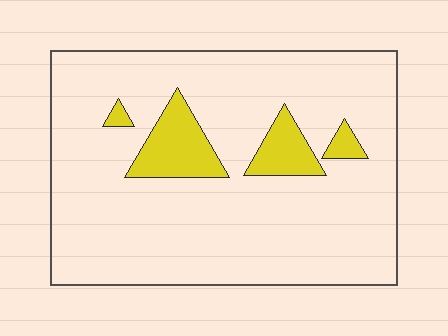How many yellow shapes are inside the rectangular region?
4.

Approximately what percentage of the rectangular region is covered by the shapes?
Approximately 10%.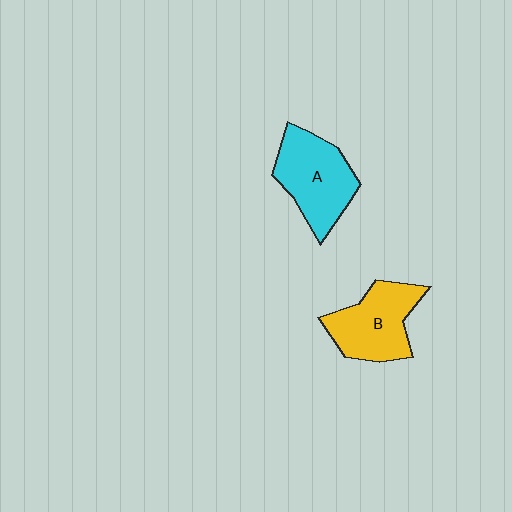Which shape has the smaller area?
Shape B (yellow).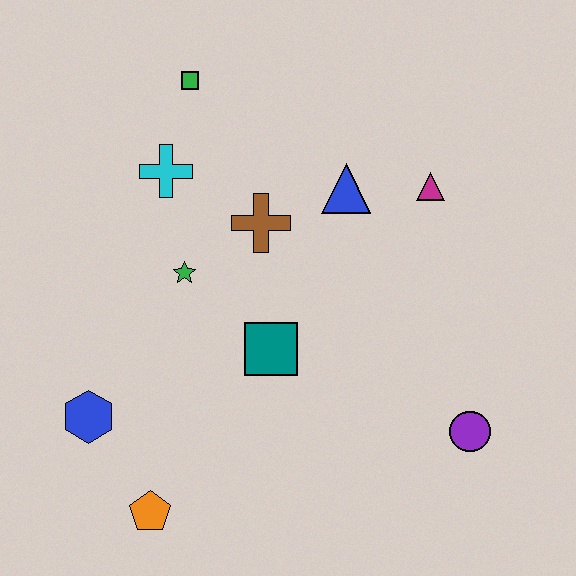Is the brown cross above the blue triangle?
No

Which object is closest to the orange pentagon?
The blue hexagon is closest to the orange pentagon.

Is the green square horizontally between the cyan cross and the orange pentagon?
No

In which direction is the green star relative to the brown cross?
The green star is to the left of the brown cross.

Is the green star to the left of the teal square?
Yes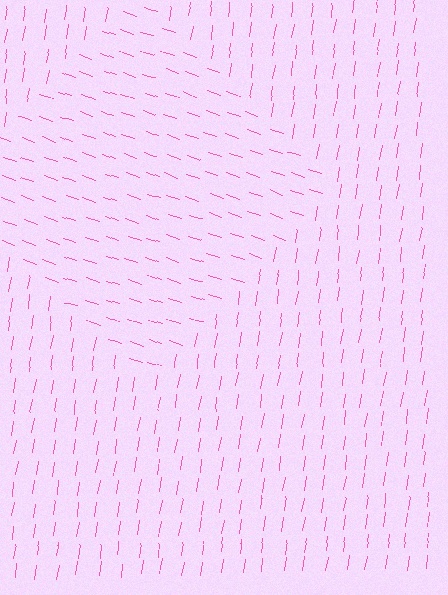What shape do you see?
I see a diamond.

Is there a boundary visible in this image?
Yes, there is a texture boundary formed by a change in line orientation.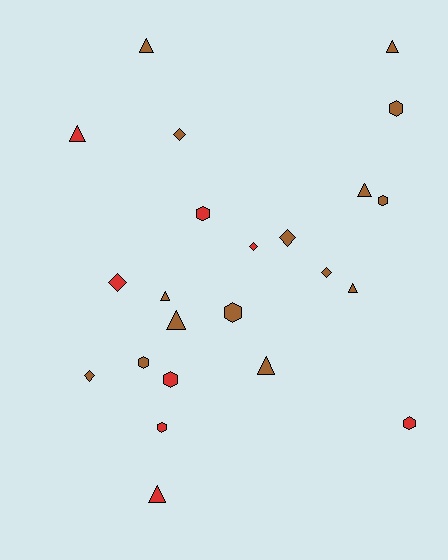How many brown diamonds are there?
There are 4 brown diamonds.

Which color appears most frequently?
Brown, with 15 objects.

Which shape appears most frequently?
Triangle, with 9 objects.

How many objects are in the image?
There are 23 objects.